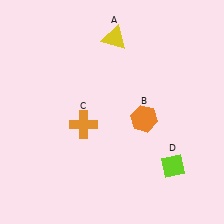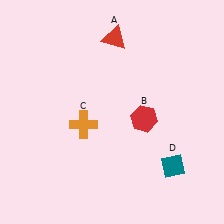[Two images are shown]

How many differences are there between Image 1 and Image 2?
There are 3 differences between the two images.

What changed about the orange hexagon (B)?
In Image 1, B is orange. In Image 2, it changed to red.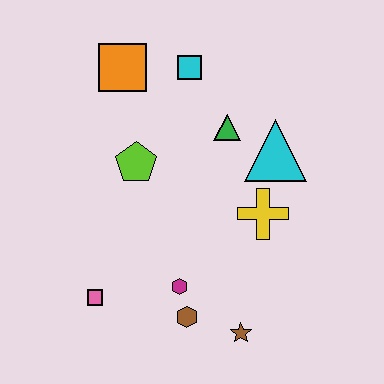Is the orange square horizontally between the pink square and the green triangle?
Yes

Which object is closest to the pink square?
The magenta hexagon is closest to the pink square.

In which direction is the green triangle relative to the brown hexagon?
The green triangle is above the brown hexagon.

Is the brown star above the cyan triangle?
No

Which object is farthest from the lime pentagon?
The brown star is farthest from the lime pentagon.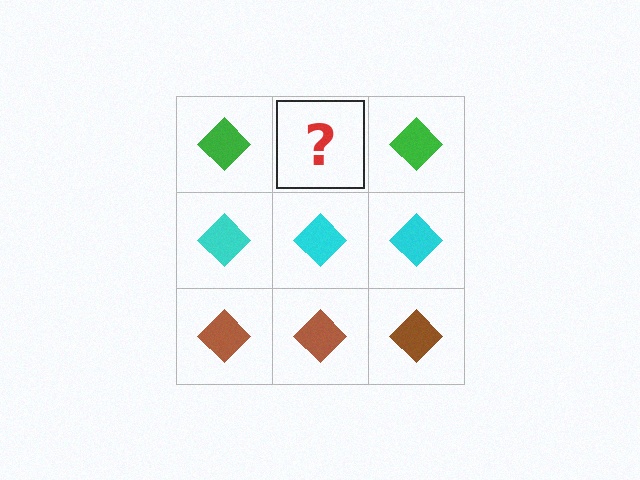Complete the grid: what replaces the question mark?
The question mark should be replaced with a green diamond.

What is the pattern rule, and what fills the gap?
The rule is that each row has a consistent color. The gap should be filled with a green diamond.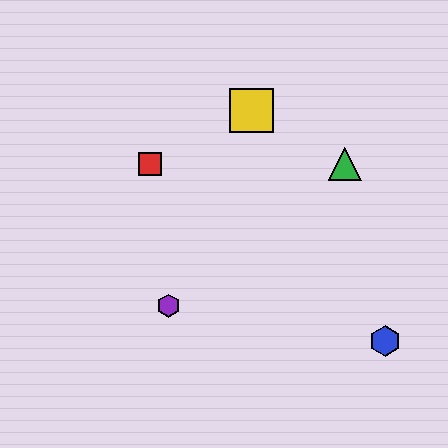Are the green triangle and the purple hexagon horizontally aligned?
No, the green triangle is at y≈164 and the purple hexagon is at y≈306.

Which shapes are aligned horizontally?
The red square, the green triangle are aligned horizontally.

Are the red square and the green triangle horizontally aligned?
Yes, both are at y≈164.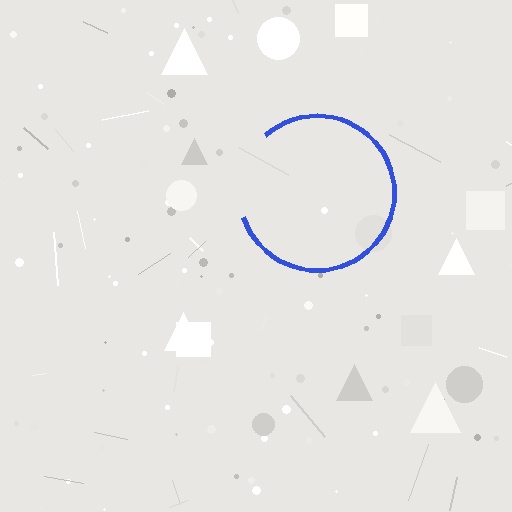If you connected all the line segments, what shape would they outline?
They would outline a circle.